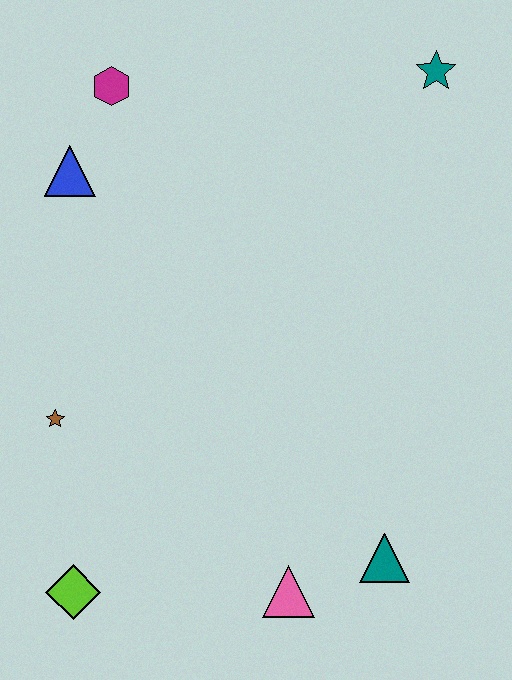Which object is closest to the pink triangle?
The teal triangle is closest to the pink triangle.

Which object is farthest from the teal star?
The lime diamond is farthest from the teal star.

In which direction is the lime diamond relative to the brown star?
The lime diamond is below the brown star.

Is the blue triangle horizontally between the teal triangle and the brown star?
Yes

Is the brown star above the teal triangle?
Yes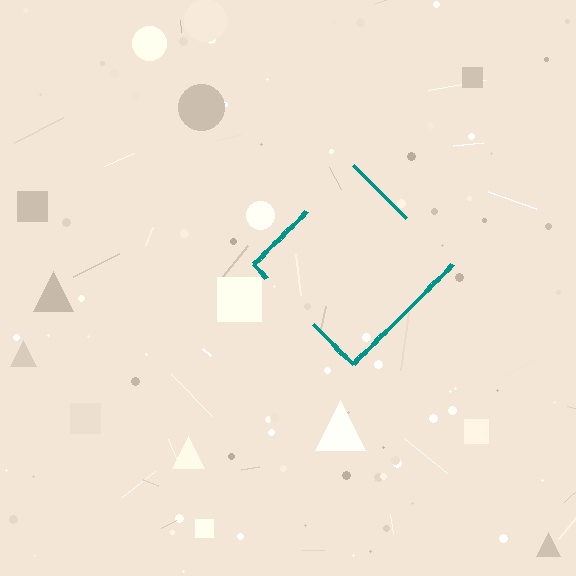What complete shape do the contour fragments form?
The contour fragments form a diamond.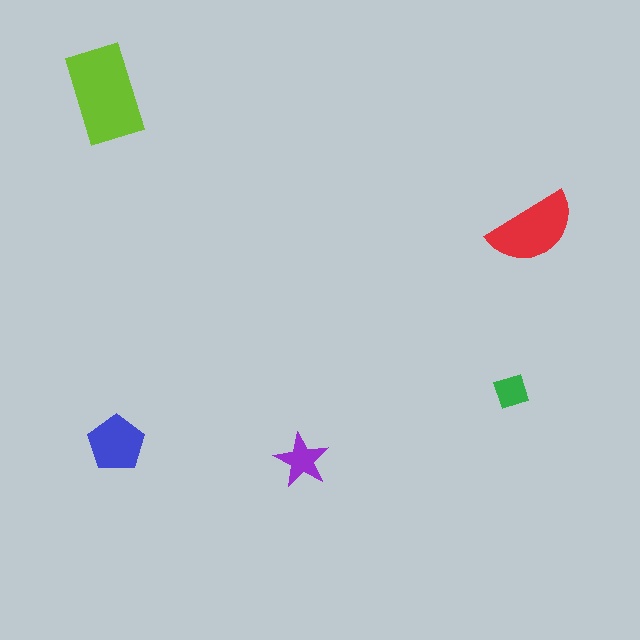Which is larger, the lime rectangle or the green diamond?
The lime rectangle.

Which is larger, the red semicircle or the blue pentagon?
The red semicircle.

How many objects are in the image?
There are 5 objects in the image.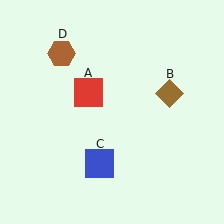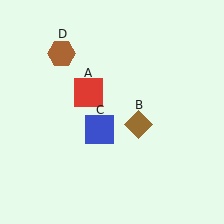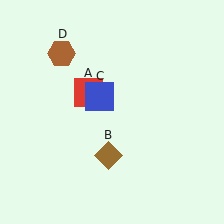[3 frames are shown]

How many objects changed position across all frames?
2 objects changed position: brown diamond (object B), blue square (object C).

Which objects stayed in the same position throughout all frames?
Red square (object A) and brown hexagon (object D) remained stationary.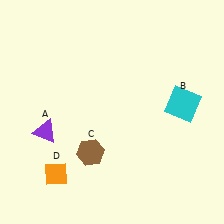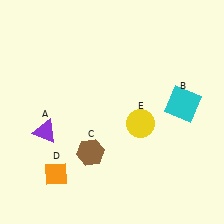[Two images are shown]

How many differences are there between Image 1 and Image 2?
There is 1 difference between the two images.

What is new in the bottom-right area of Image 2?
A yellow circle (E) was added in the bottom-right area of Image 2.